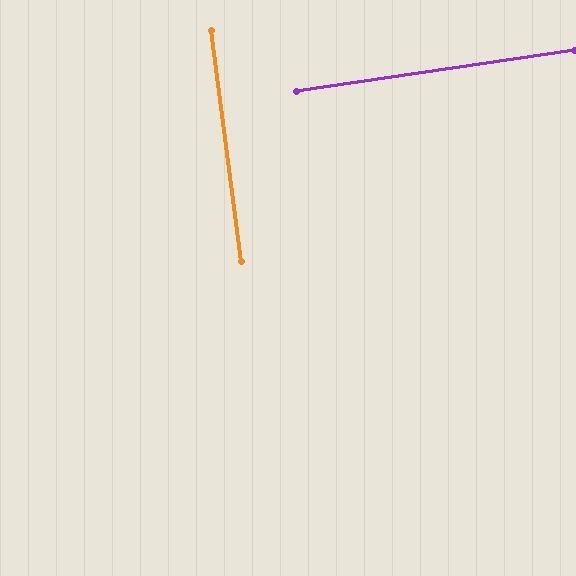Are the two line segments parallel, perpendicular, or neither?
Perpendicular — they meet at approximately 89°.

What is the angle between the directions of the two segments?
Approximately 89 degrees.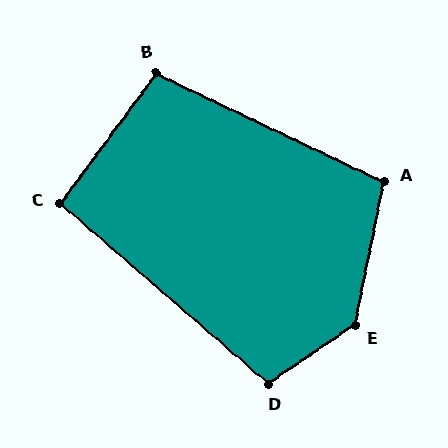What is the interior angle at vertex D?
Approximately 105 degrees (obtuse).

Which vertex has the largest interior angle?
E, at approximately 135 degrees.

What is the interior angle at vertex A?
Approximately 104 degrees (obtuse).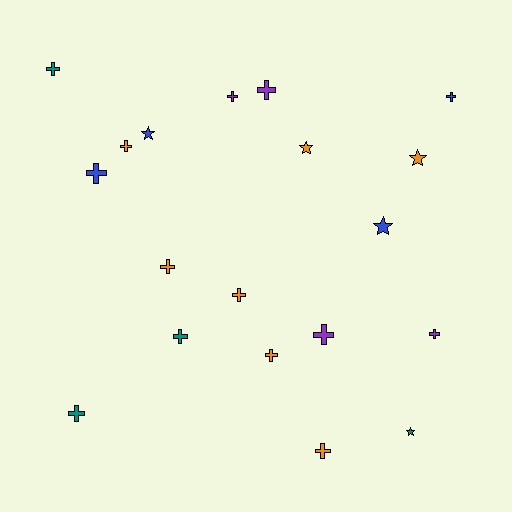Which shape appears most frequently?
Cross, with 14 objects.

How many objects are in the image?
There are 19 objects.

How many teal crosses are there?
There are 3 teal crosses.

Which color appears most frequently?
Orange, with 7 objects.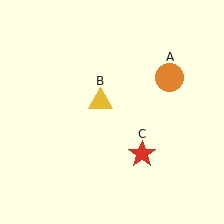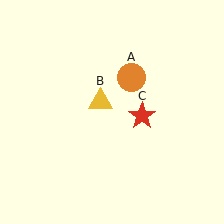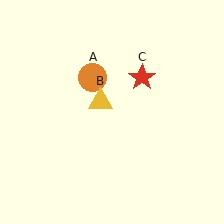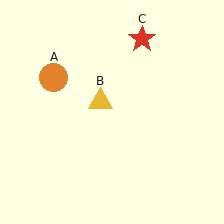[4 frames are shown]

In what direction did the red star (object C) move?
The red star (object C) moved up.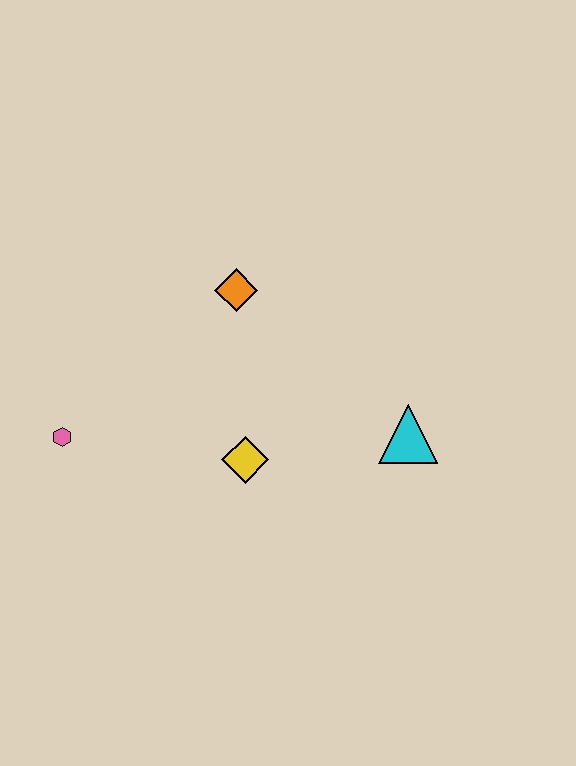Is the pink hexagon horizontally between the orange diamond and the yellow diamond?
No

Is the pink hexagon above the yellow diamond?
Yes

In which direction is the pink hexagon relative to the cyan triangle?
The pink hexagon is to the left of the cyan triangle.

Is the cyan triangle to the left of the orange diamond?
No